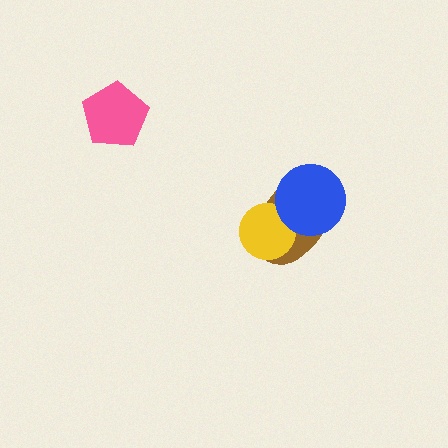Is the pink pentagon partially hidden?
No, no other shape covers it.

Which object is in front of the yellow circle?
The blue circle is in front of the yellow circle.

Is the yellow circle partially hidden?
Yes, it is partially covered by another shape.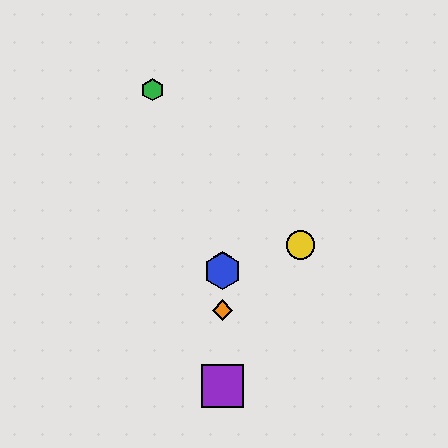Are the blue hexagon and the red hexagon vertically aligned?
Yes, both are at x≈223.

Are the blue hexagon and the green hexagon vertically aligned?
No, the blue hexagon is at x≈223 and the green hexagon is at x≈153.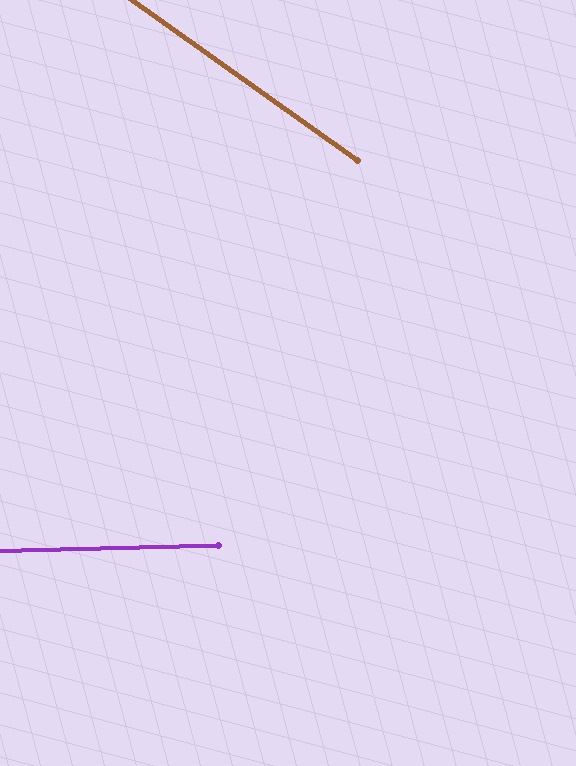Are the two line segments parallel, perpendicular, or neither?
Neither parallel nor perpendicular — they differ by about 37°.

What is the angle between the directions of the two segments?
Approximately 37 degrees.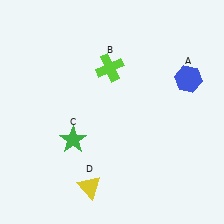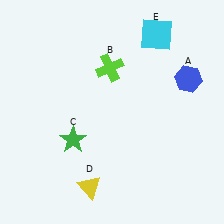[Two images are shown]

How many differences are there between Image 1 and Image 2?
There is 1 difference between the two images.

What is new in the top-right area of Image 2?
A cyan square (E) was added in the top-right area of Image 2.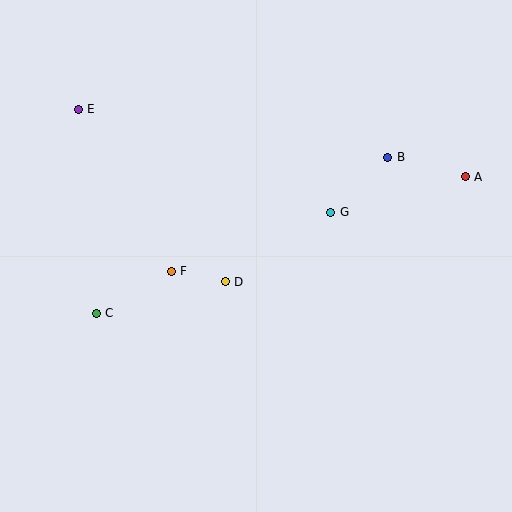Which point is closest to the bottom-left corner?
Point C is closest to the bottom-left corner.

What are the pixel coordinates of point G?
Point G is at (331, 212).